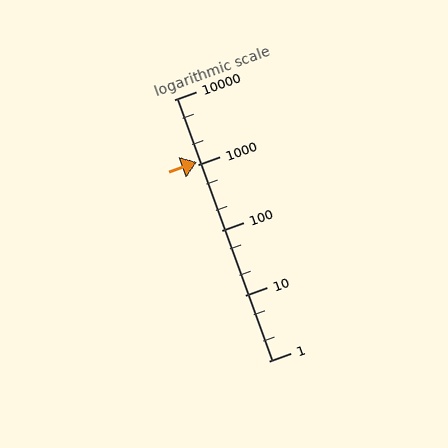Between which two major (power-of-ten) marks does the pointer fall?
The pointer is between 1000 and 10000.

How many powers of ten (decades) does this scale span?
The scale spans 4 decades, from 1 to 10000.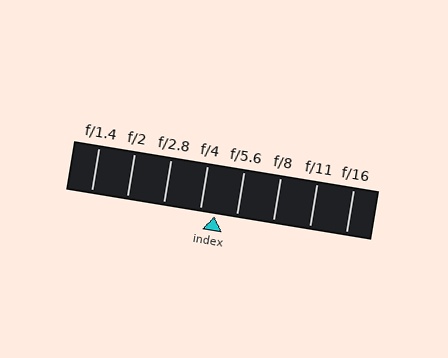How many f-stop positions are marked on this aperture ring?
There are 8 f-stop positions marked.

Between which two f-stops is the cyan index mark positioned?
The index mark is between f/4 and f/5.6.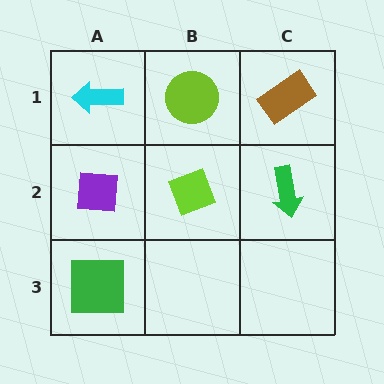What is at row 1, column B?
A lime circle.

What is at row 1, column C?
A brown rectangle.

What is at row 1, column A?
A cyan arrow.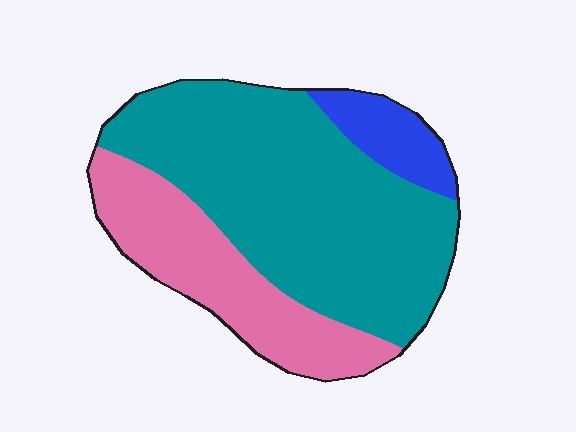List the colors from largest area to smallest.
From largest to smallest: teal, pink, blue.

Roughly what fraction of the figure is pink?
Pink takes up about one quarter (1/4) of the figure.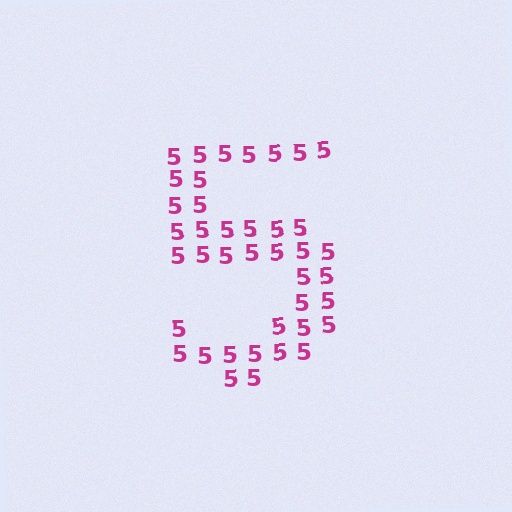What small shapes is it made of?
It is made of small digit 5's.